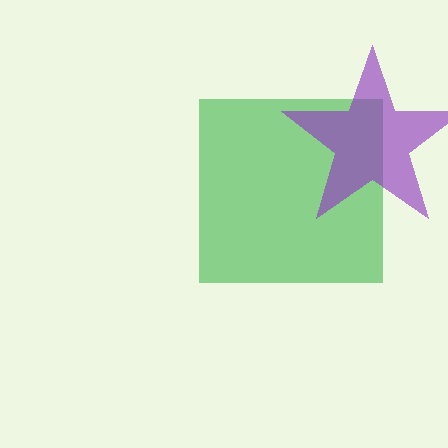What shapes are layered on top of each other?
The layered shapes are: a green square, a purple star.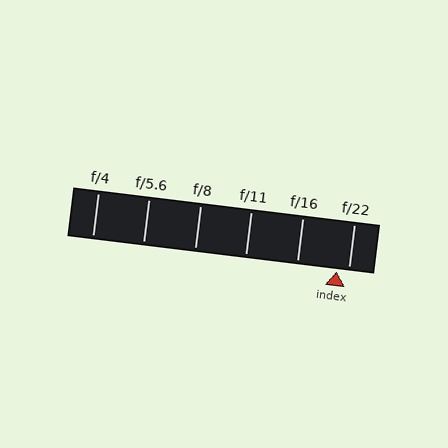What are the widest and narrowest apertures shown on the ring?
The widest aperture shown is f/4 and the narrowest is f/22.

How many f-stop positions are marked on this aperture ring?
There are 6 f-stop positions marked.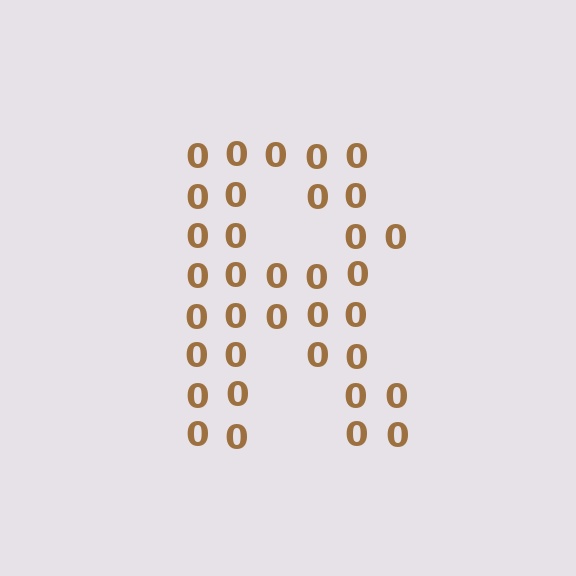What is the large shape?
The large shape is the letter R.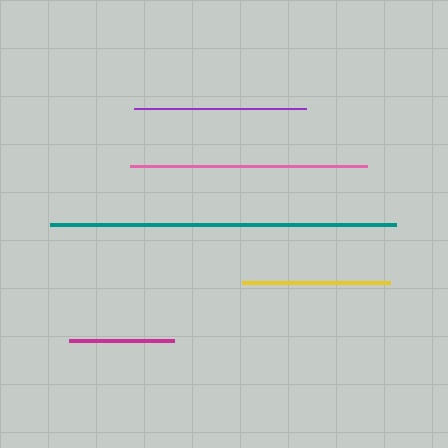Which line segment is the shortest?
The magenta line is the shortest at approximately 104 pixels.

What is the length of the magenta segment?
The magenta segment is approximately 104 pixels long.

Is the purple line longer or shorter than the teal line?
The teal line is longer than the purple line.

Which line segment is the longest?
The teal line is the longest at approximately 347 pixels.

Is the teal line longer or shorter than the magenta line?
The teal line is longer than the magenta line.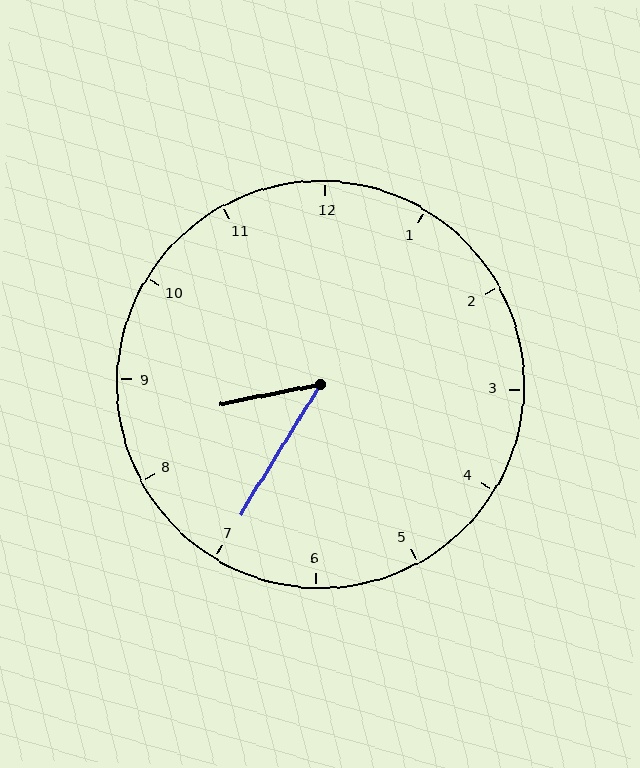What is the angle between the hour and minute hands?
Approximately 48 degrees.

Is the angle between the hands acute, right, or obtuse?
It is acute.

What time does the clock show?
8:35.